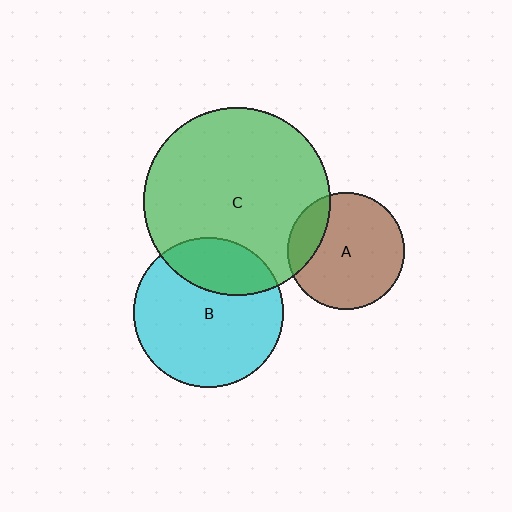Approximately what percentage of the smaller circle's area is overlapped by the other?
Approximately 20%.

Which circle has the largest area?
Circle C (green).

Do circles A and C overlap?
Yes.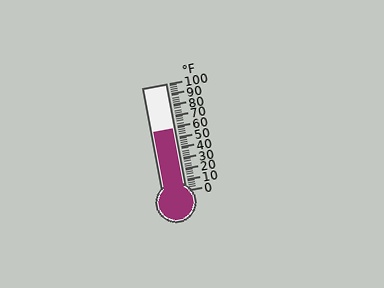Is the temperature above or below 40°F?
The temperature is above 40°F.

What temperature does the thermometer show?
The thermometer shows approximately 58°F.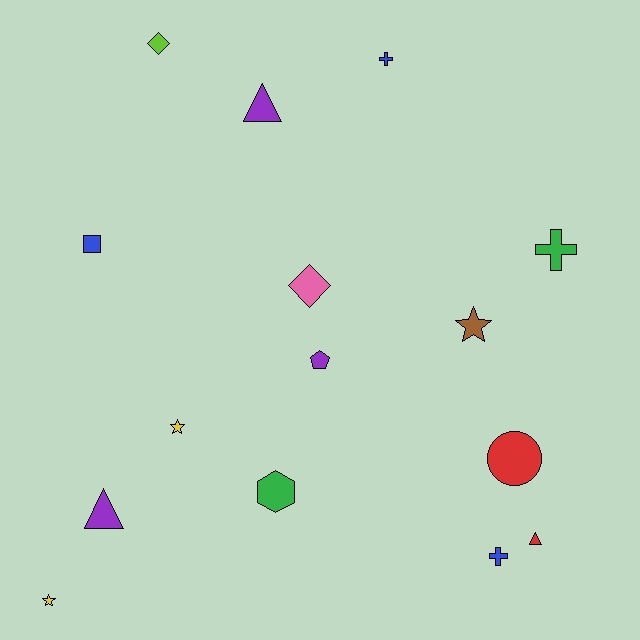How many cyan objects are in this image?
There are no cyan objects.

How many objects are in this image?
There are 15 objects.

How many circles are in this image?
There is 1 circle.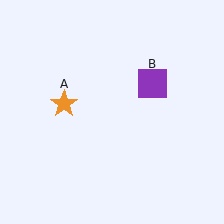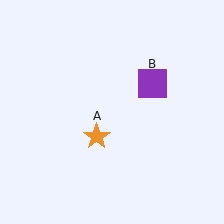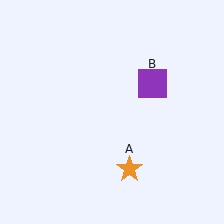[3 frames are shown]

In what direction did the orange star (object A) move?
The orange star (object A) moved down and to the right.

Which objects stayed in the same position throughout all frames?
Purple square (object B) remained stationary.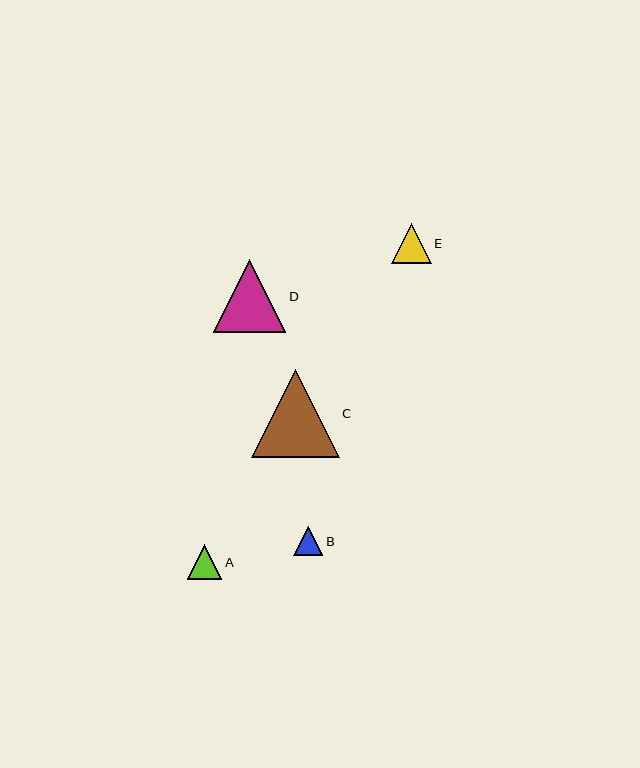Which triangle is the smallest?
Triangle B is the smallest with a size of approximately 29 pixels.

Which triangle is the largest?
Triangle C is the largest with a size of approximately 88 pixels.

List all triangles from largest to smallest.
From largest to smallest: C, D, E, A, B.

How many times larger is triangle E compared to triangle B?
Triangle E is approximately 1.4 times the size of triangle B.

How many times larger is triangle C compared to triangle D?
Triangle C is approximately 1.2 times the size of triangle D.